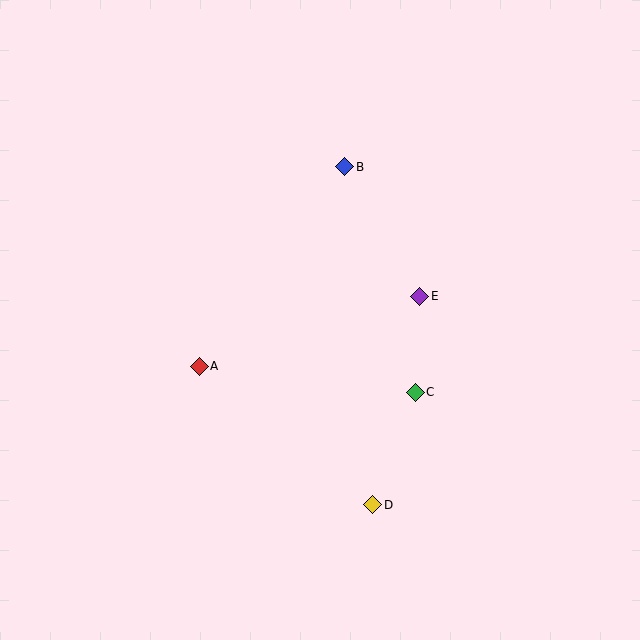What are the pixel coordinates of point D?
Point D is at (373, 505).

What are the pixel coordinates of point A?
Point A is at (199, 366).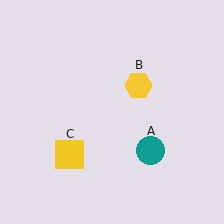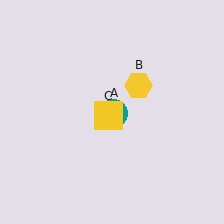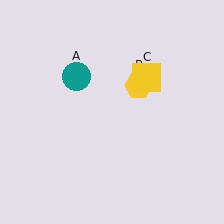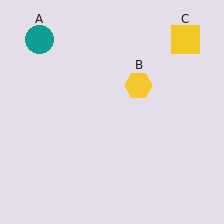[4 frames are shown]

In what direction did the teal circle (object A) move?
The teal circle (object A) moved up and to the left.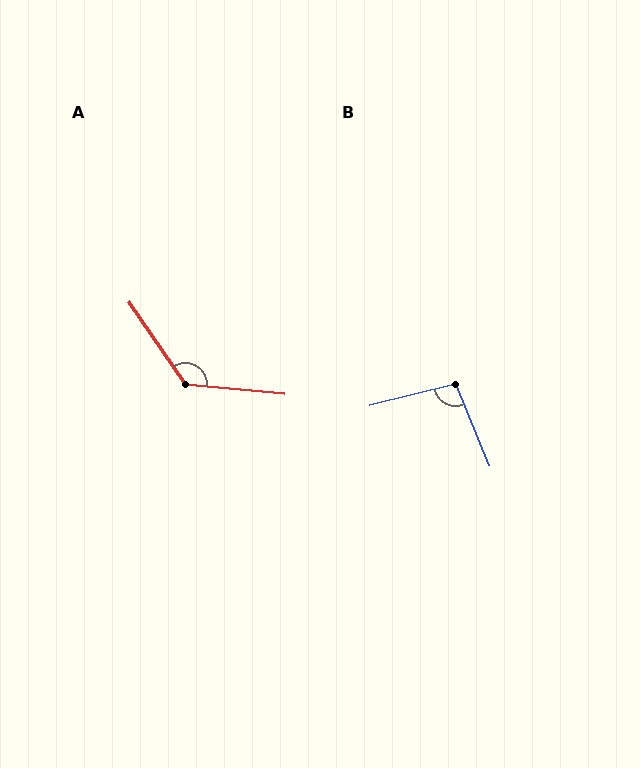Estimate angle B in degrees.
Approximately 98 degrees.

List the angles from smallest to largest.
B (98°), A (129°).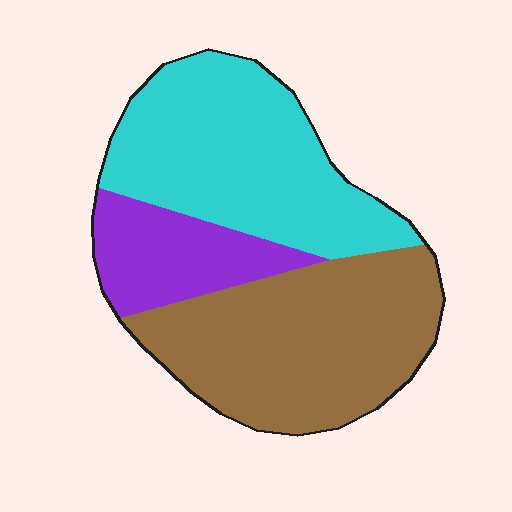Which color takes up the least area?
Purple, at roughly 15%.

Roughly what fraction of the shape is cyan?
Cyan covers roughly 40% of the shape.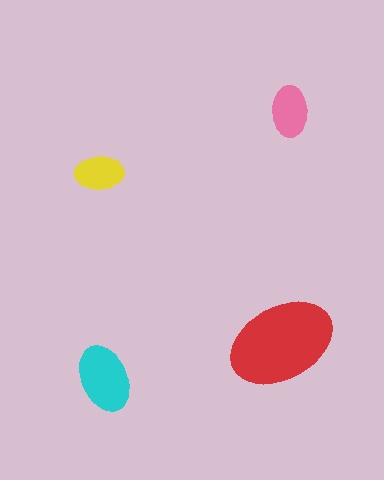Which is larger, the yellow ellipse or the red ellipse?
The red one.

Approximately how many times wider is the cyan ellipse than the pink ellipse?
About 1.5 times wider.